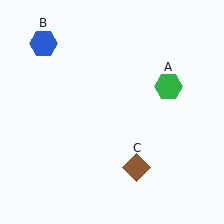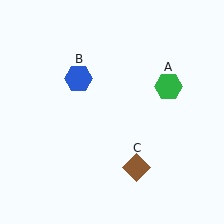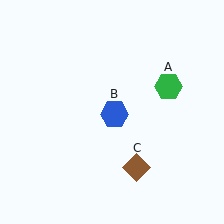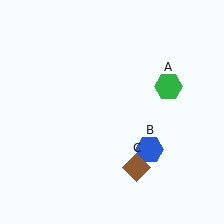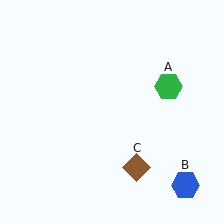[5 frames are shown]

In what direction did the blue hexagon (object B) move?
The blue hexagon (object B) moved down and to the right.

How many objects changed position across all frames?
1 object changed position: blue hexagon (object B).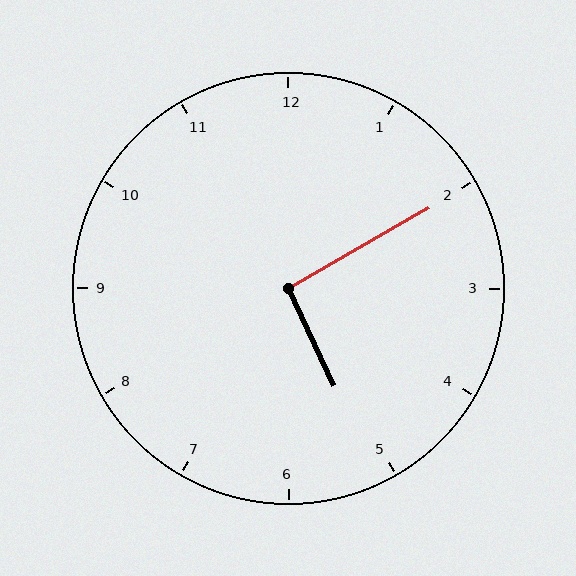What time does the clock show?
5:10.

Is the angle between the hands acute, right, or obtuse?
It is right.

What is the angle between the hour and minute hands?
Approximately 95 degrees.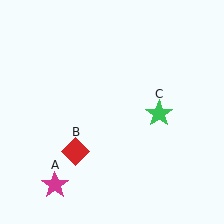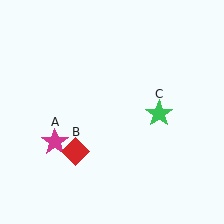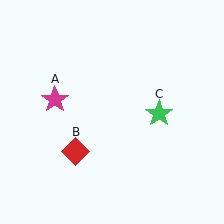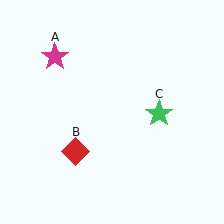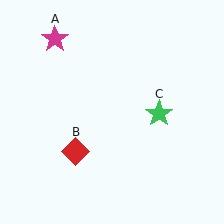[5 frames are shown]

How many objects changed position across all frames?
1 object changed position: magenta star (object A).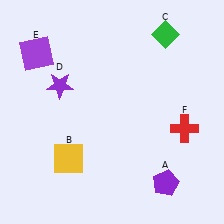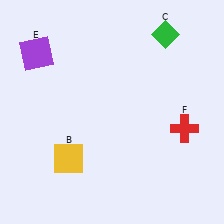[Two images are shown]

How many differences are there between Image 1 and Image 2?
There are 2 differences between the two images.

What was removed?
The purple star (D), the purple pentagon (A) were removed in Image 2.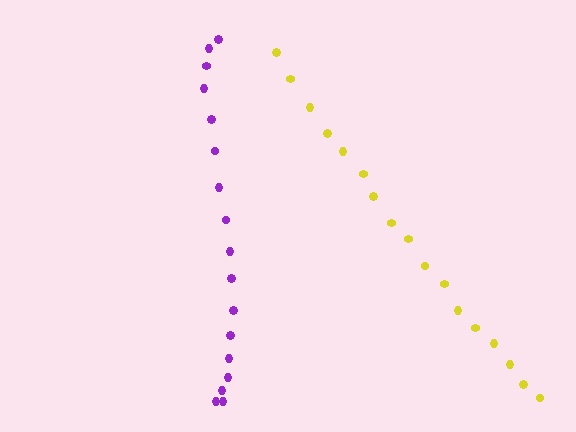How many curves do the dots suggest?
There are 2 distinct paths.